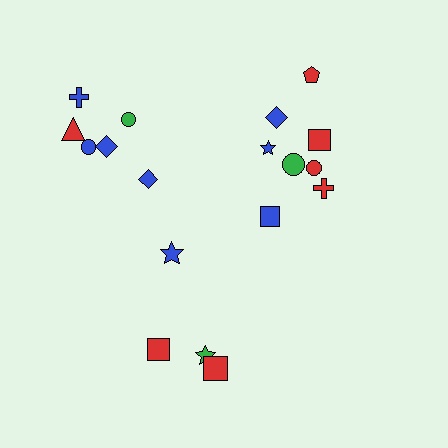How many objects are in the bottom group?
There are 4 objects.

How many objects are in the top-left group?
There are 6 objects.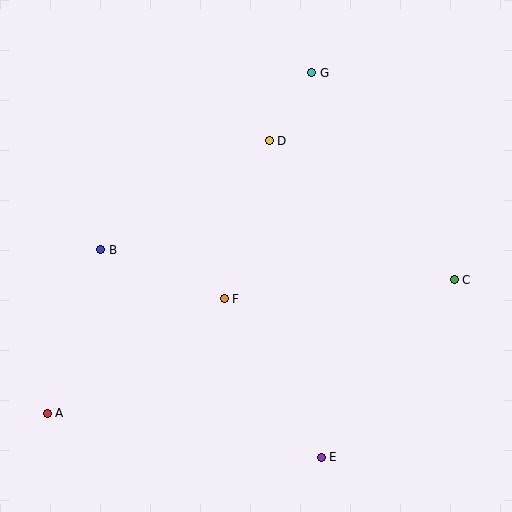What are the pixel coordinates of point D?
Point D is at (269, 141).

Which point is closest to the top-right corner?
Point G is closest to the top-right corner.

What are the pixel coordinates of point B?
Point B is at (101, 250).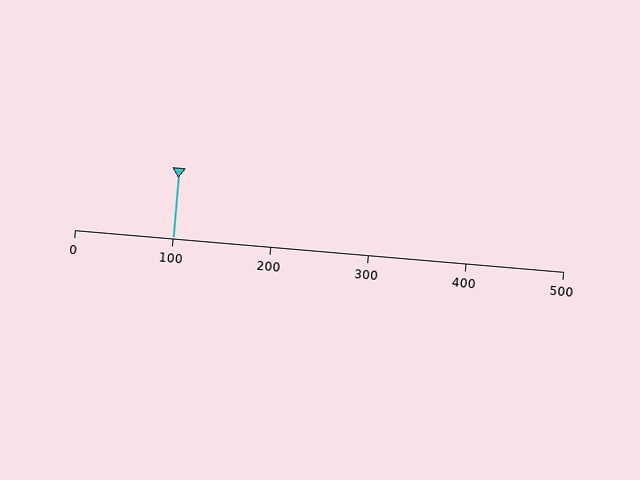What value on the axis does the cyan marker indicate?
The marker indicates approximately 100.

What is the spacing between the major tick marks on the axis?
The major ticks are spaced 100 apart.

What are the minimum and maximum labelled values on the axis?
The axis runs from 0 to 500.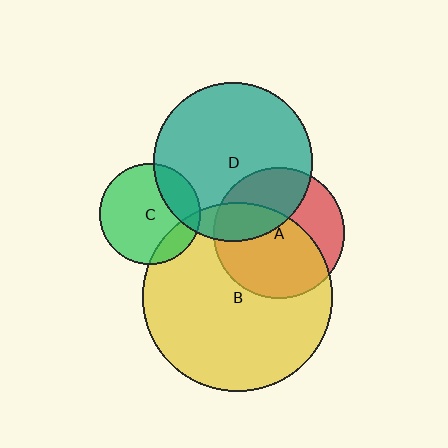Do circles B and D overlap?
Yes.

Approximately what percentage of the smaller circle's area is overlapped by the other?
Approximately 15%.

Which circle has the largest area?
Circle B (yellow).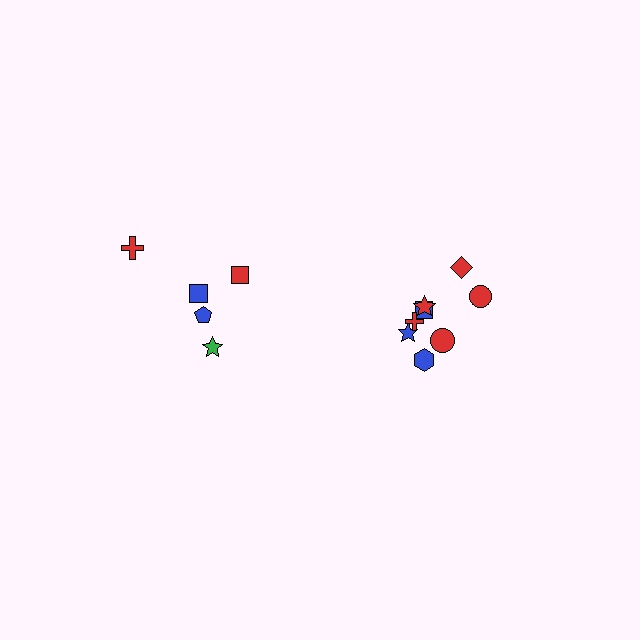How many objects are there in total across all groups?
There are 13 objects.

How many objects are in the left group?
There are 5 objects.